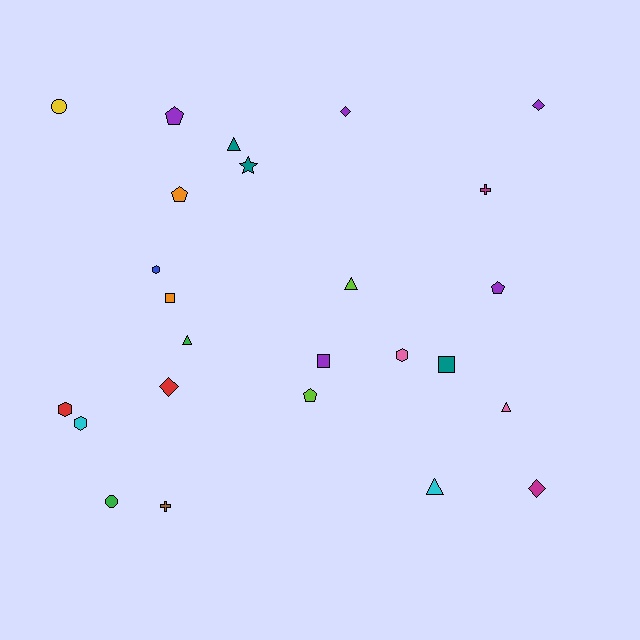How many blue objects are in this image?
There is 1 blue object.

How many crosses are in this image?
There are 2 crosses.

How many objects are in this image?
There are 25 objects.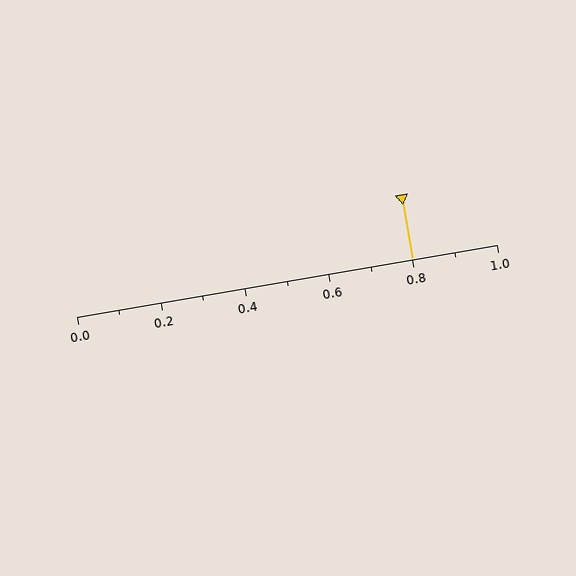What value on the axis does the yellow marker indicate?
The marker indicates approximately 0.8.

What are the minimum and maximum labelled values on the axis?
The axis runs from 0.0 to 1.0.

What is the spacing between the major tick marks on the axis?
The major ticks are spaced 0.2 apart.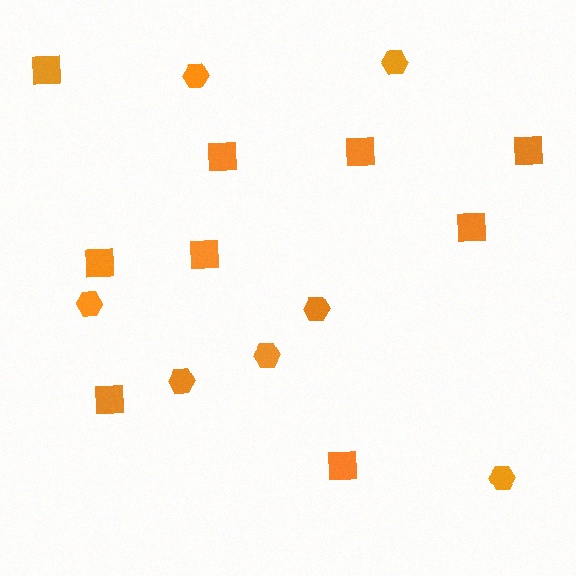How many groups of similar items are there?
There are 2 groups: one group of hexagons (7) and one group of squares (9).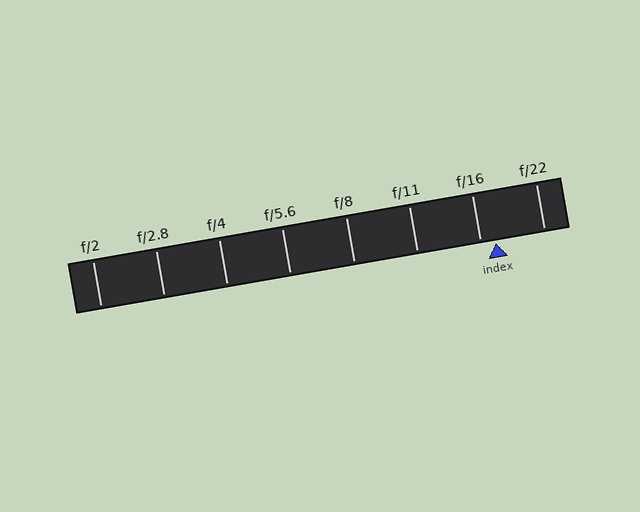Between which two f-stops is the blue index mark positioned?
The index mark is between f/16 and f/22.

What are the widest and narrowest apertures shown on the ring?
The widest aperture shown is f/2 and the narrowest is f/22.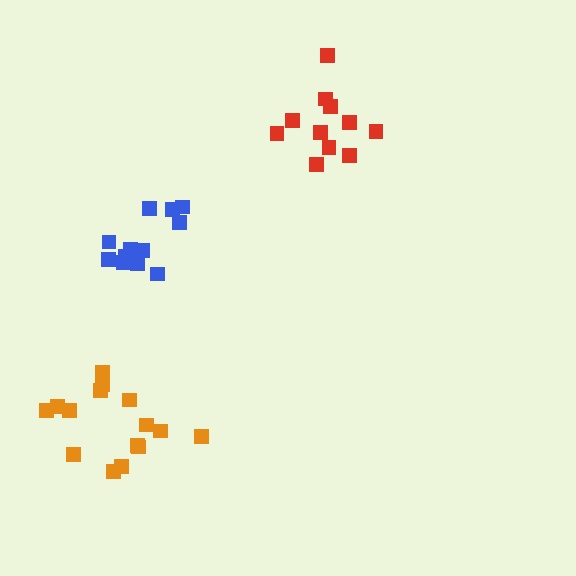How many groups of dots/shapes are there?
There are 3 groups.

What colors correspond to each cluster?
The clusters are colored: red, blue, orange.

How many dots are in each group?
Group 1: 11 dots, Group 2: 12 dots, Group 3: 15 dots (38 total).